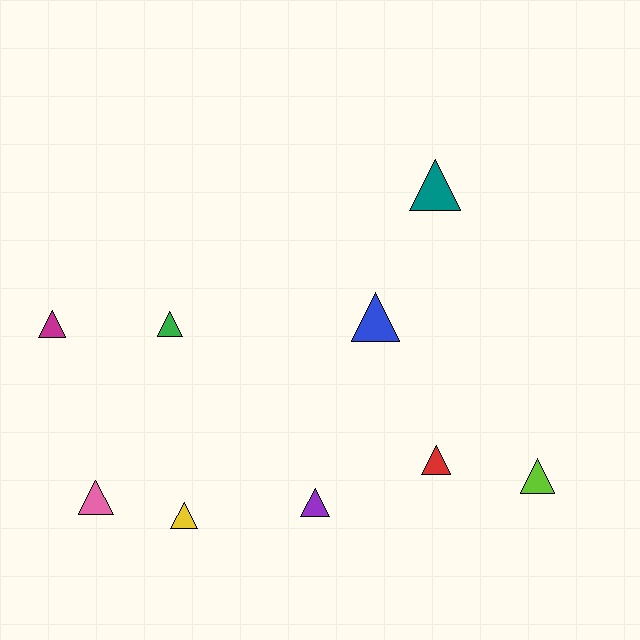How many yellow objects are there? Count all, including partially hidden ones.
There is 1 yellow object.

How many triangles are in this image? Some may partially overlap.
There are 9 triangles.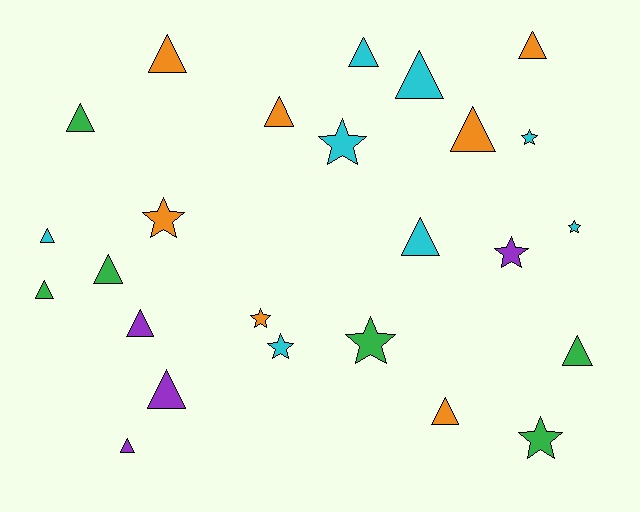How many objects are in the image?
There are 25 objects.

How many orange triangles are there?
There are 5 orange triangles.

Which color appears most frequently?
Cyan, with 8 objects.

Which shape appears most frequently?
Triangle, with 16 objects.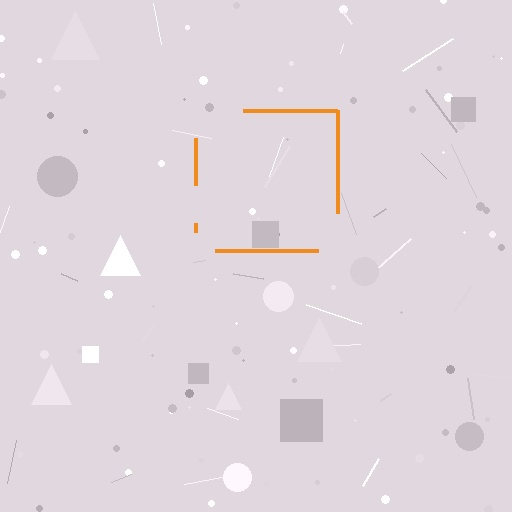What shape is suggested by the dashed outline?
The dashed outline suggests a square.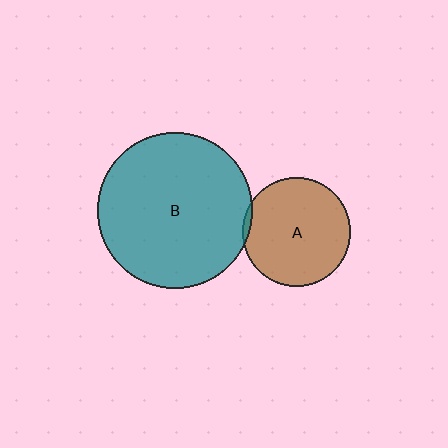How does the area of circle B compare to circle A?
Approximately 2.1 times.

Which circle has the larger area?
Circle B (teal).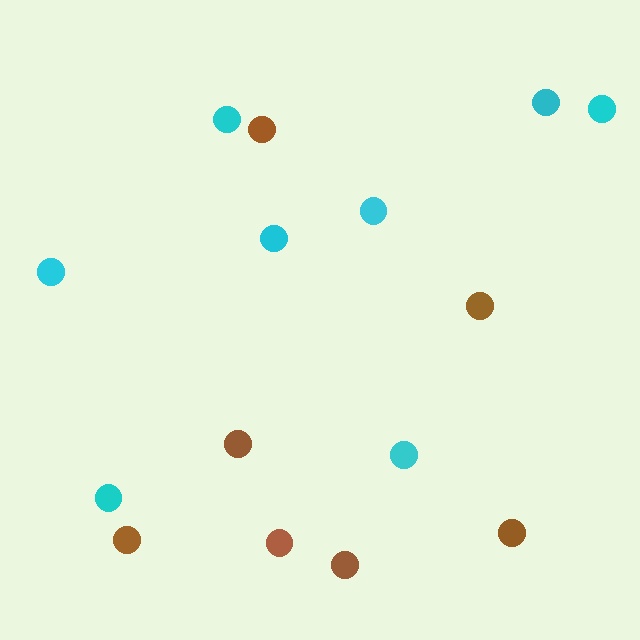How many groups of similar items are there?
There are 2 groups: one group of cyan circles (8) and one group of brown circles (7).